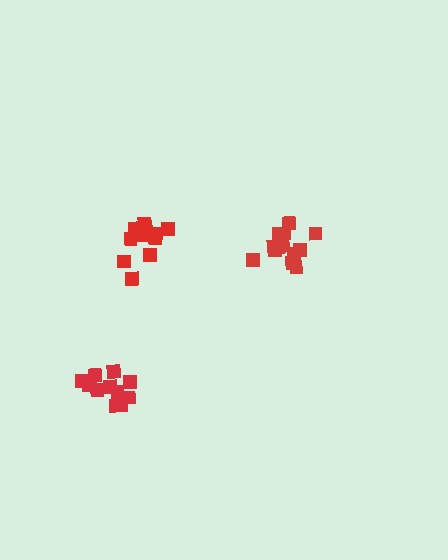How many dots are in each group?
Group 1: 12 dots, Group 2: 12 dots, Group 3: 13 dots (37 total).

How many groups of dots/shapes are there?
There are 3 groups.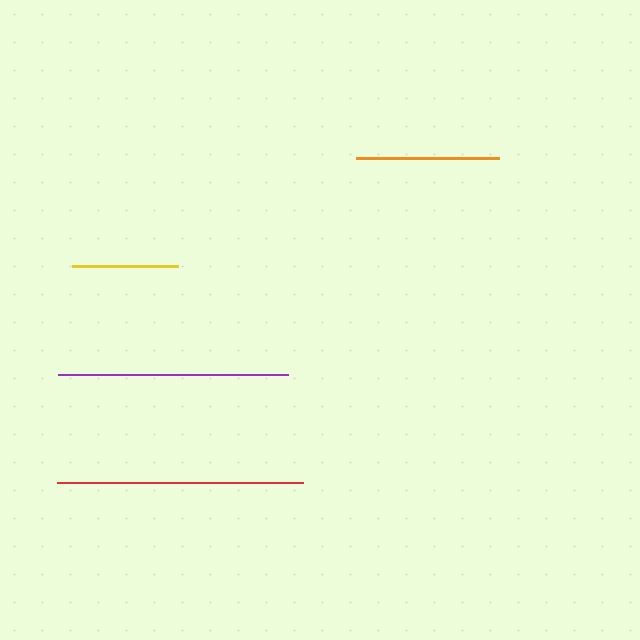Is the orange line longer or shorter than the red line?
The red line is longer than the orange line.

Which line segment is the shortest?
The yellow line is the shortest at approximately 106 pixels.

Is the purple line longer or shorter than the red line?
The red line is longer than the purple line.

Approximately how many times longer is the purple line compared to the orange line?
The purple line is approximately 1.6 times the length of the orange line.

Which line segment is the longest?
The red line is the longest at approximately 245 pixels.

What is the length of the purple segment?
The purple segment is approximately 230 pixels long.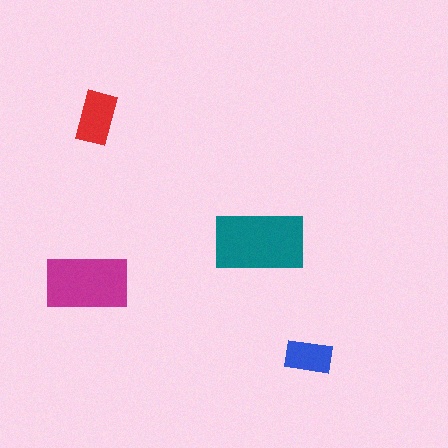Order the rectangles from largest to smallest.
the teal one, the magenta one, the red one, the blue one.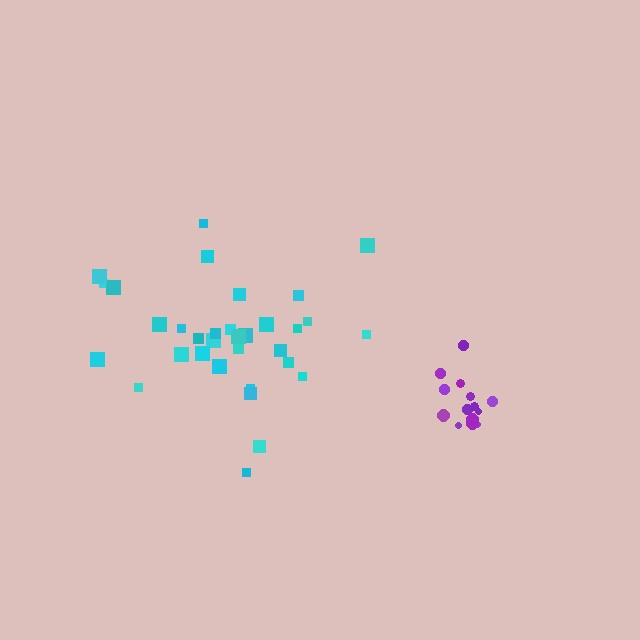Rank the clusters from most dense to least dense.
purple, cyan.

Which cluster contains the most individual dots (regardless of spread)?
Cyan (33).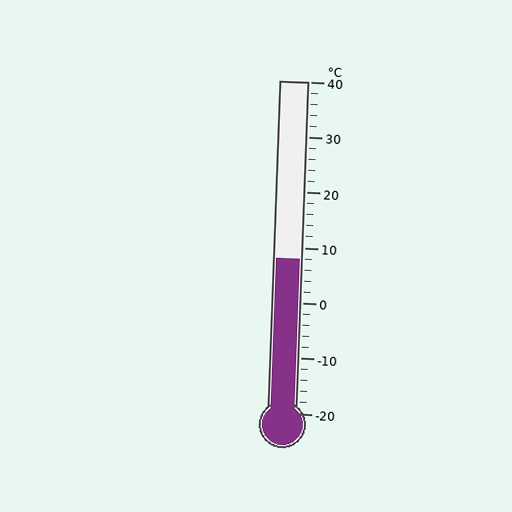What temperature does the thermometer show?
The thermometer shows approximately 8°C.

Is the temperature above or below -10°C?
The temperature is above -10°C.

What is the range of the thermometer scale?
The thermometer scale ranges from -20°C to 40°C.